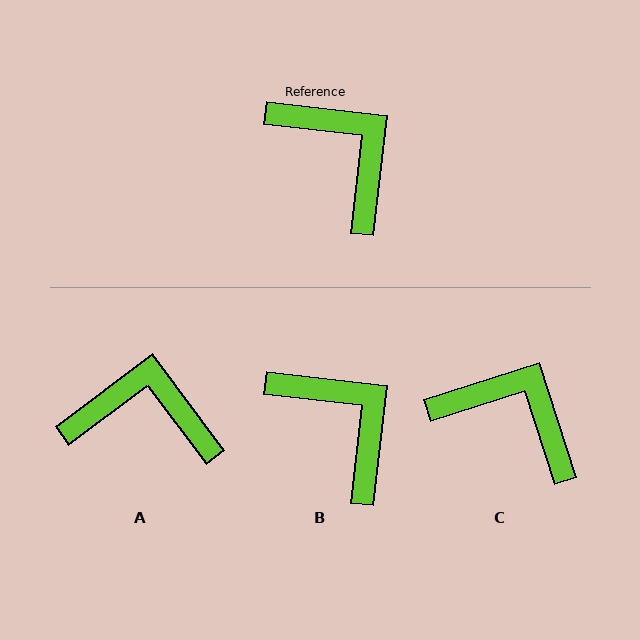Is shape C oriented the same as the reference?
No, it is off by about 24 degrees.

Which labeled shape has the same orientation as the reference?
B.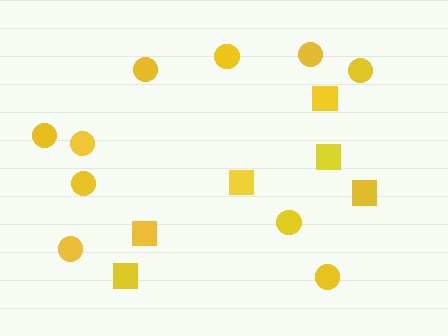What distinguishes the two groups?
There are 2 groups: one group of circles (10) and one group of squares (6).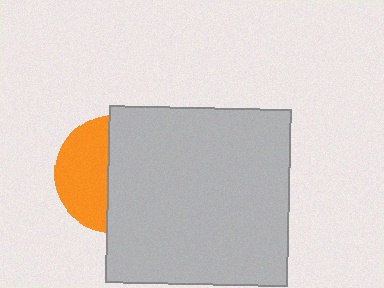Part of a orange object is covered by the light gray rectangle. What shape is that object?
It is a circle.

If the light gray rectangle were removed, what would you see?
You would see the complete orange circle.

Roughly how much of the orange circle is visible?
A small part of it is visible (roughly 43%).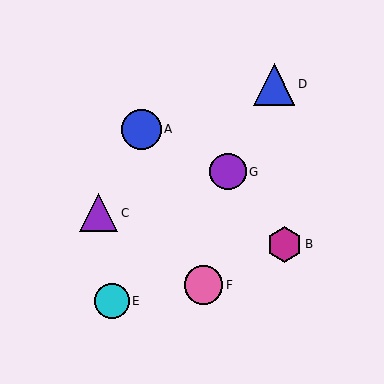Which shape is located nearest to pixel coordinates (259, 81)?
The blue triangle (labeled D) at (274, 84) is nearest to that location.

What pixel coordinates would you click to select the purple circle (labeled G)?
Click at (228, 172) to select the purple circle G.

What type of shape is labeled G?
Shape G is a purple circle.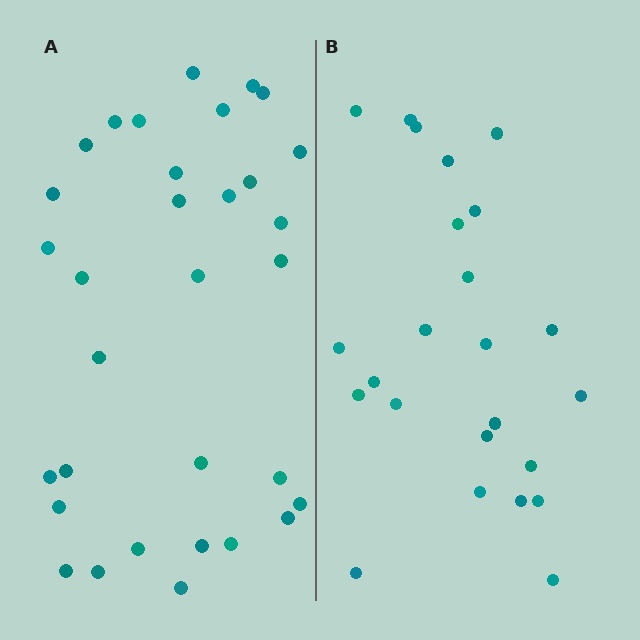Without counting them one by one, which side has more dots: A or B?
Region A (the left region) has more dots.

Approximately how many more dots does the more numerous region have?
Region A has roughly 8 or so more dots than region B.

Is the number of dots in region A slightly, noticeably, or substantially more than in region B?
Region A has noticeably more, but not dramatically so. The ratio is roughly 1.3 to 1.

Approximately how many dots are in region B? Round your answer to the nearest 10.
About 20 dots. (The exact count is 24, which rounds to 20.)